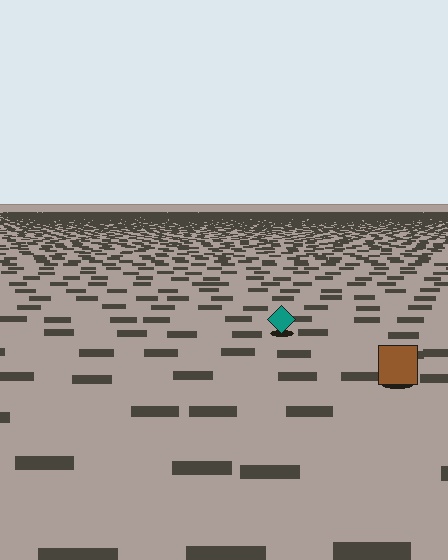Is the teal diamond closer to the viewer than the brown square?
No. The brown square is closer — you can tell from the texture gradient: the ground texture is coarser near it.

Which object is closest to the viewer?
The brown square is closest. The texture marks near it are larger and more spread out.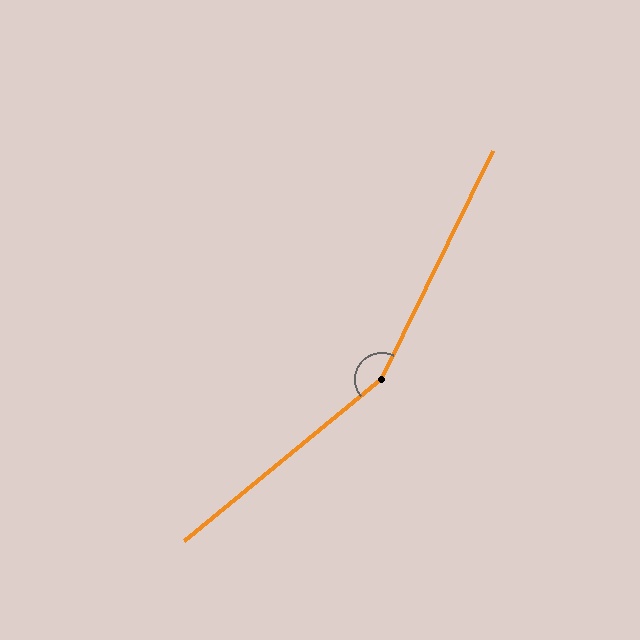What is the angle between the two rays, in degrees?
Approximately 155 degrees.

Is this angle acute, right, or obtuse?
It is obtuse.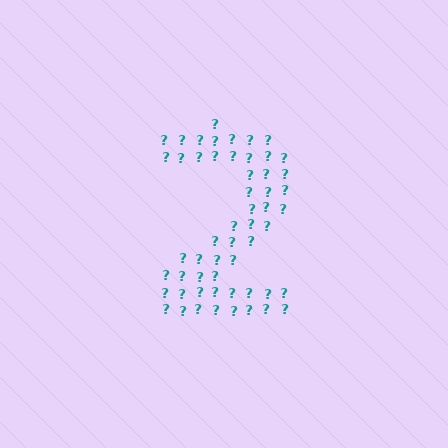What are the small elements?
The small elements are question marks.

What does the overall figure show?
The overall figure shows the digit 2.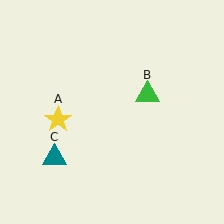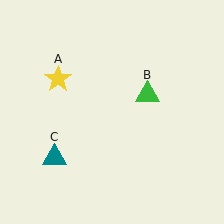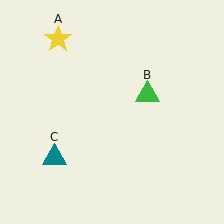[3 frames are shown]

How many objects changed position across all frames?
1 object changed position: yellow star (object A).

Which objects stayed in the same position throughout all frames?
Green triangle (object B) and teal triangle (object C) remained stationary.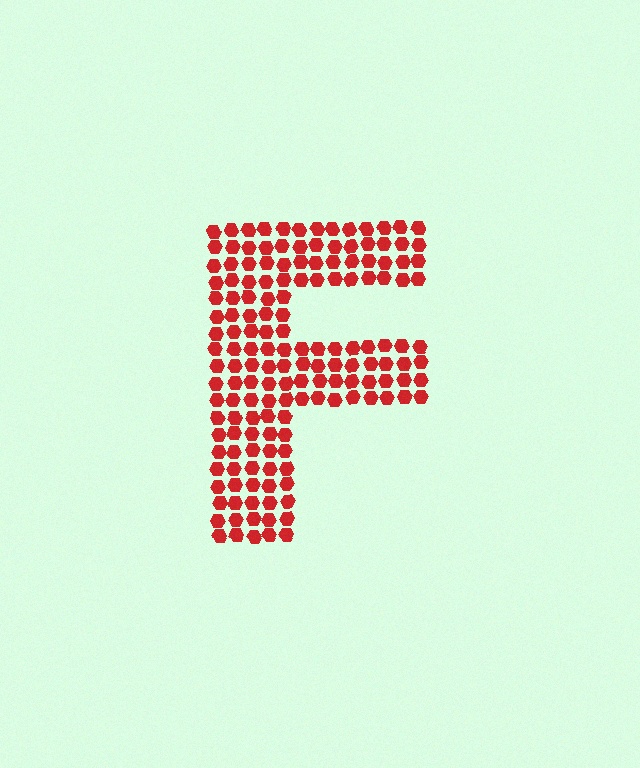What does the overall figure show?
The overall figure shows the letter F.